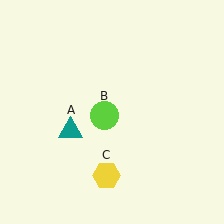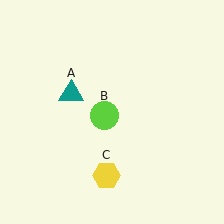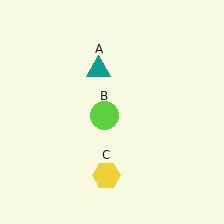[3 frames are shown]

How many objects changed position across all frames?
1 object changed position: teal triangle (object A).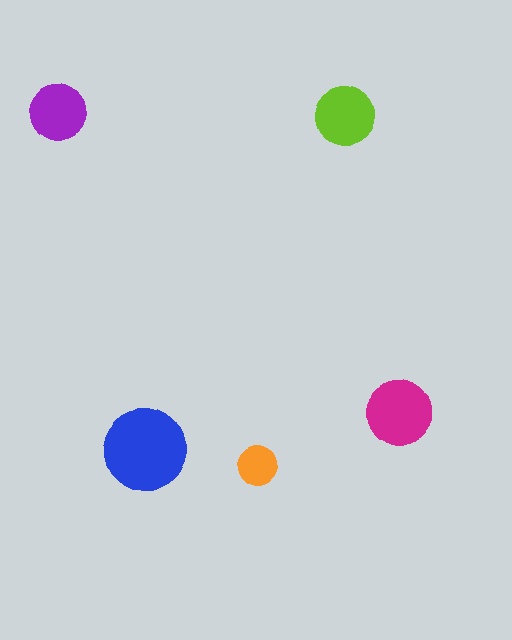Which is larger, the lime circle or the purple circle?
The lime one.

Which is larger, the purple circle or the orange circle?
The purple one.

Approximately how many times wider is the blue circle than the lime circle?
About 1.5 times wider.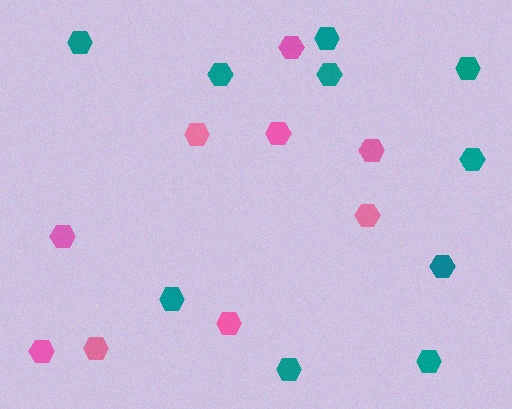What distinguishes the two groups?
There are 2 groups: one group of teal hexagons (10) and one group of pink hexagons (9).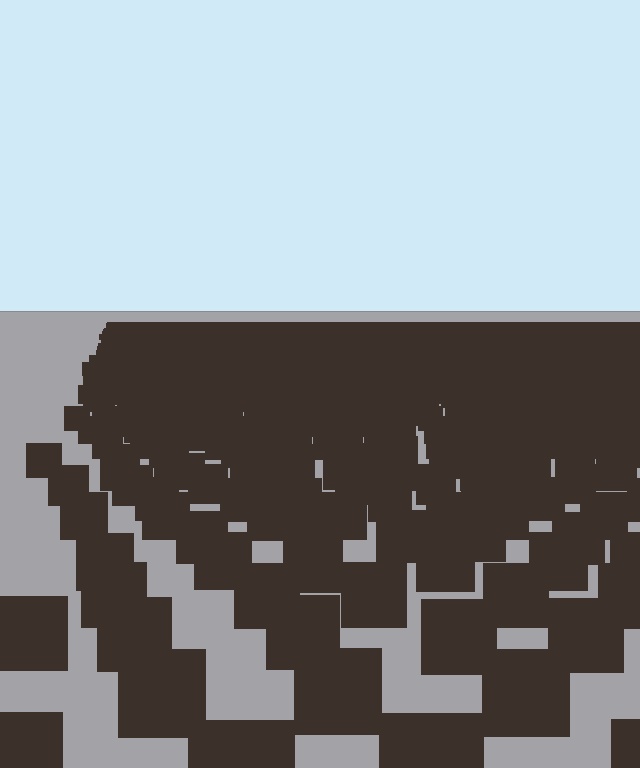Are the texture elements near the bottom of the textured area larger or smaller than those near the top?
Larger. Near the bottom, elements are closer to the viewer and appear at a bigger on-screen size.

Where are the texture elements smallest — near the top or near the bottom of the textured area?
Near the top.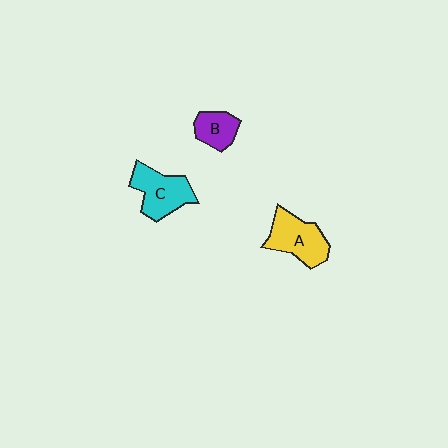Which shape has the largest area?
Shape A (yellow).